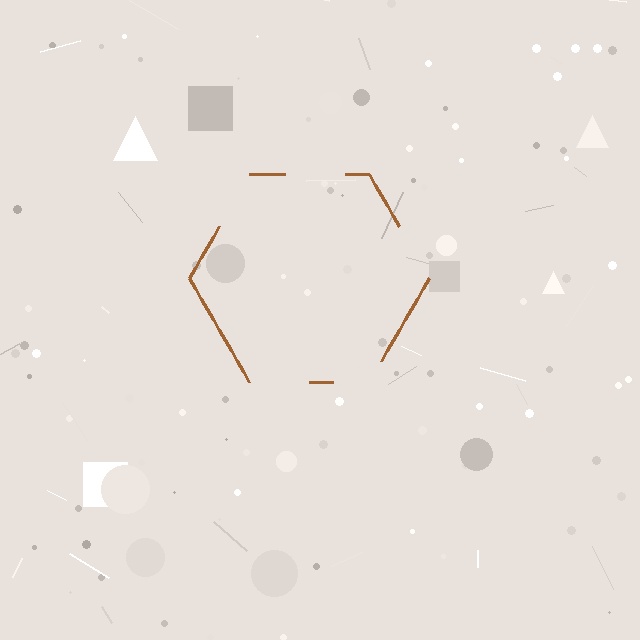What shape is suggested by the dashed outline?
The dashed outline suggests a hexagon.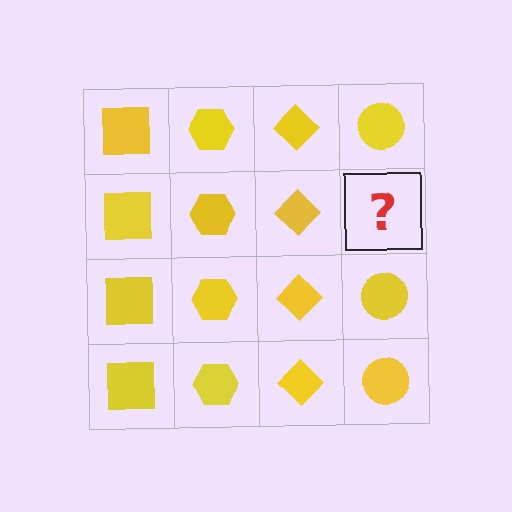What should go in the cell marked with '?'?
The missing cell should contain a yellow circle.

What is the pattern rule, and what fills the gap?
The rule is that each column has a consistent shape. The gap should be filled with a yellow circle.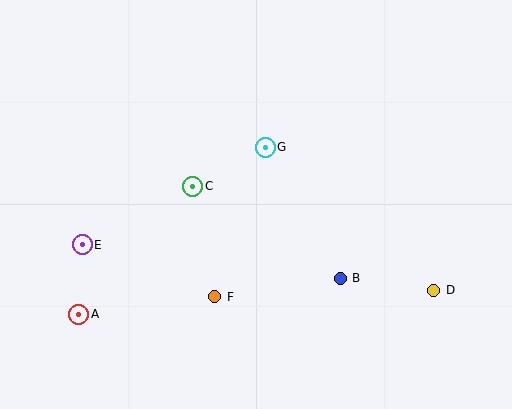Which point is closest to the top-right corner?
Point G is closest to the top-right corner.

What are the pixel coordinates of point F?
Point F is at (215, 297).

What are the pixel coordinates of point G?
Point G is at (265, 147).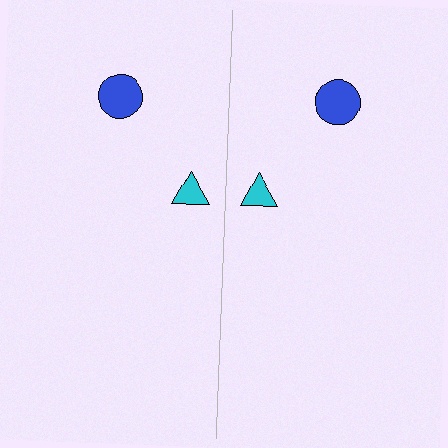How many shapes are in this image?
There are 4 shapes in this image.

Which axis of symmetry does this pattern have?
The pattern has a vertical axis of symmetry running through the center of the image.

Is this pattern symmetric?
Yes, this pattern has bilateral (reflection) symmetry.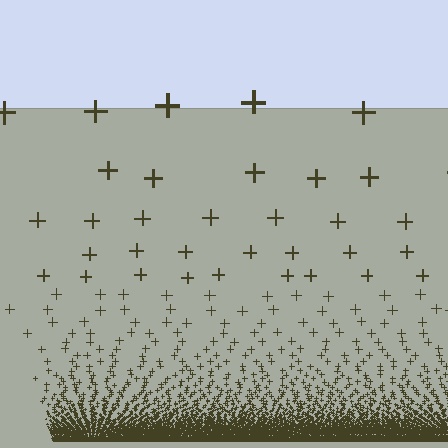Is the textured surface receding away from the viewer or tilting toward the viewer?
The surface appears to tilt toward the viewer. Texture elements get larger and sparser toward the top.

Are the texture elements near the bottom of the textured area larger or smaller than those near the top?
Smaller. The gradient is inverted — elements near the bottom are smaller and denser.